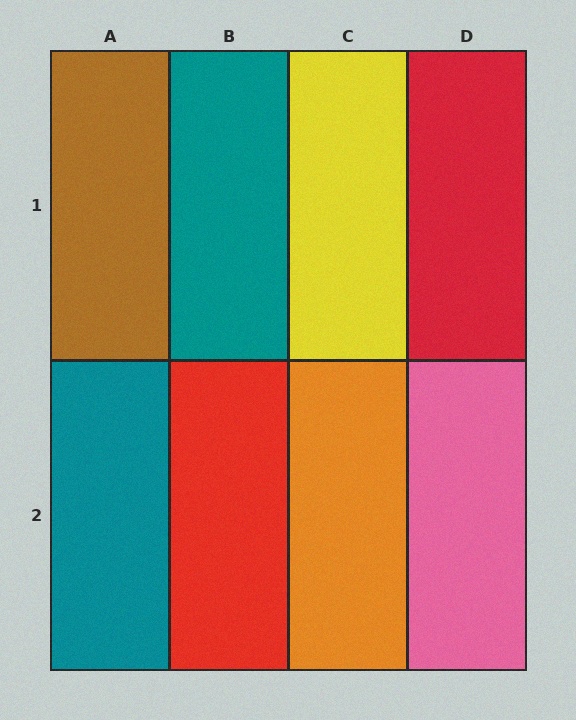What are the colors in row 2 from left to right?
Teal, red, orange, pink.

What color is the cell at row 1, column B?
Teal.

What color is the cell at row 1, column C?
Yellow.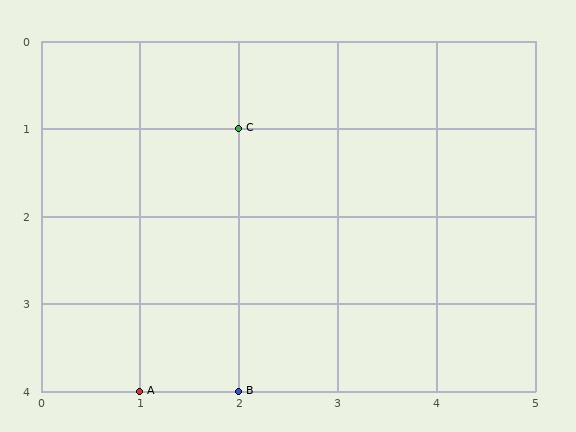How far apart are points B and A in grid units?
Points B and A are 1 column apart.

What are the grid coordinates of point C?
Point C is at grid coordinates (2, 1).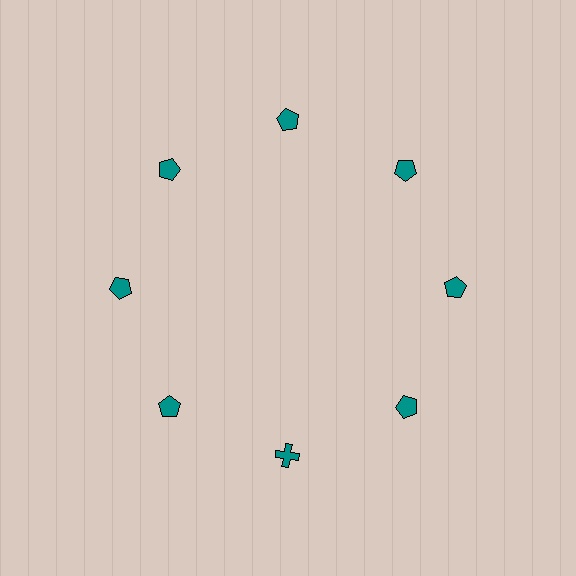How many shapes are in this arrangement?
There are 8 shapes arranged in a ring pattern.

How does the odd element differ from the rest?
It has a different shape: cross instead of pentagon.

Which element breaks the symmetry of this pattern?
The teal cross at roughly the 6 o'clock position breaks the symmetry. All other shapes are teal pentagons.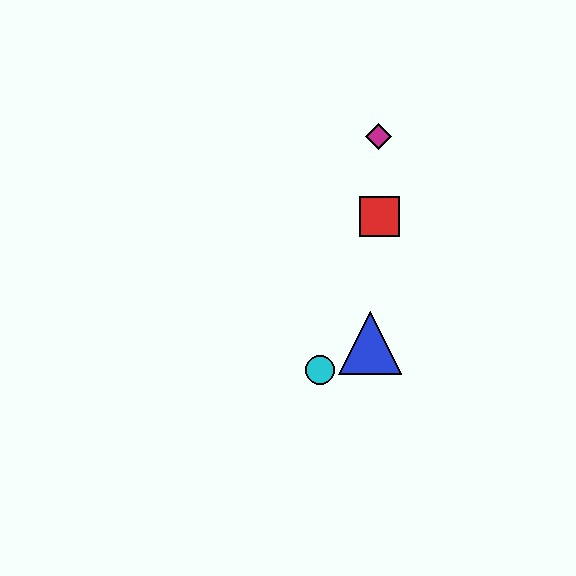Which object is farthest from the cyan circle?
The magenta diamond is farthest from the cyan circle.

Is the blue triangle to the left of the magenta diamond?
Yes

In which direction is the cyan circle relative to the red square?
The cyan circle is below the red square.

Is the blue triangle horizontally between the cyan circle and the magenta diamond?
Yes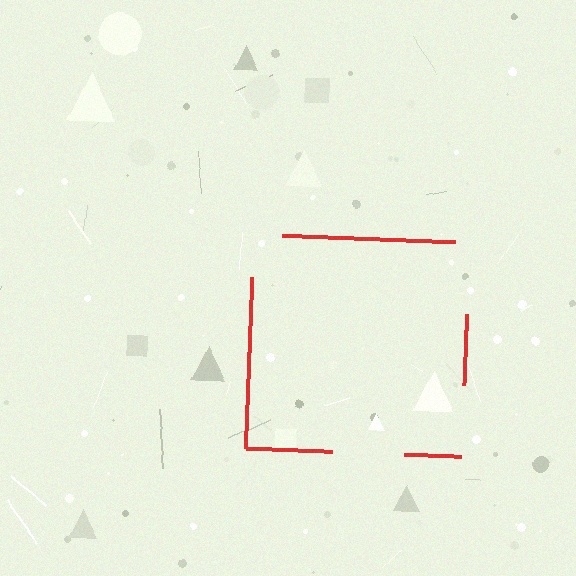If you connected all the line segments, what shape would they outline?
They would outline a square.